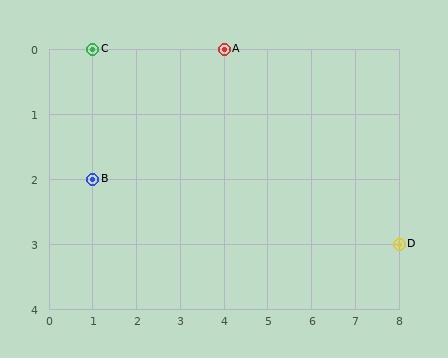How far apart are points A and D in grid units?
Points A and D are 4 columns and 3 rows apart (about 5.0 grid units diagonally).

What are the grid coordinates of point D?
Point D is at grid coordinates (8, 3).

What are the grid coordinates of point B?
Point B is at grid coordinates (1, 2).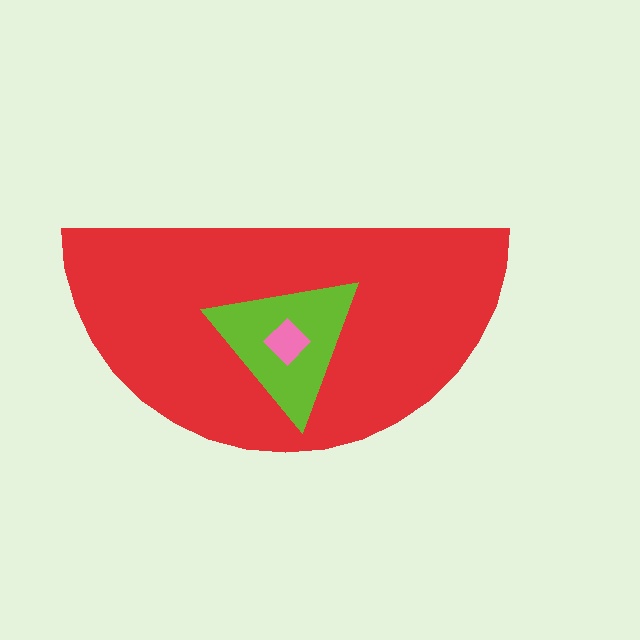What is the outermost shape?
The red semicircle.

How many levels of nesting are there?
3.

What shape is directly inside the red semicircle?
The lime triangle.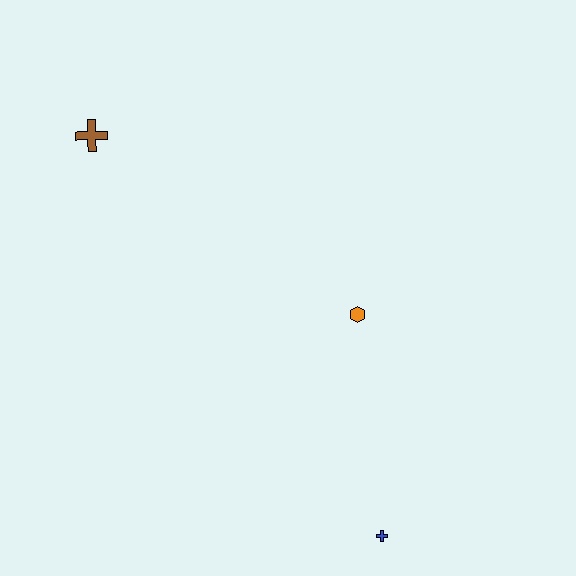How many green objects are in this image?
There are no green objects.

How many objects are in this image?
There are 3 objects.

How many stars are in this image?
There are no stars.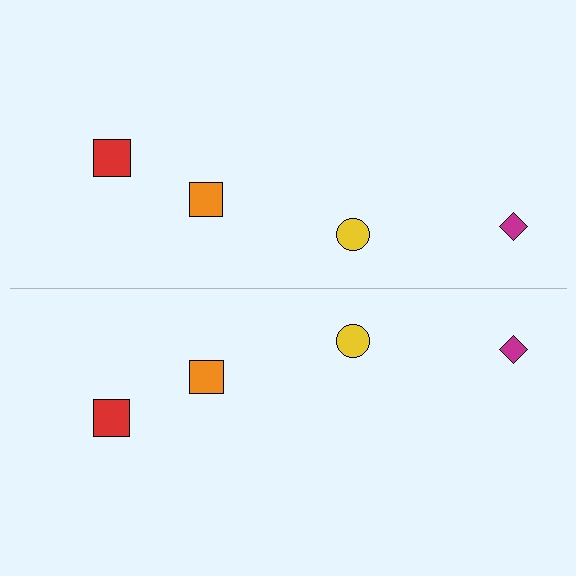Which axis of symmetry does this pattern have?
The pattern has a horizontal axis of symmetry running through the center of the image.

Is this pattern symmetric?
Yes, this pattern has bilateral (reflection) symmetry.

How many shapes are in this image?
There are 8 shapes in this image.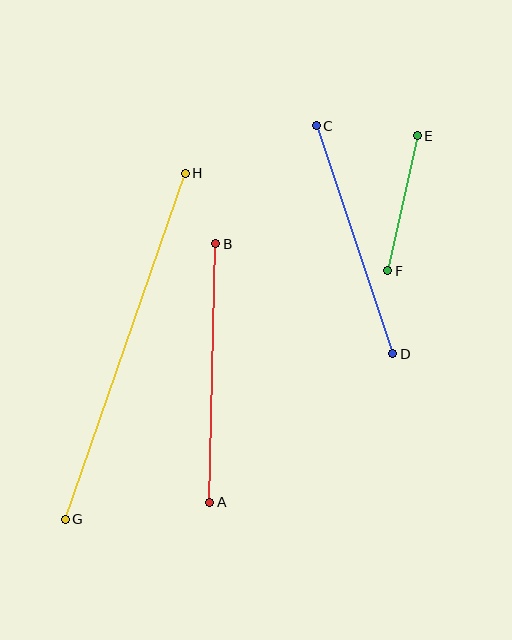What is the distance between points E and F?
The distance is approximately 138 pixels.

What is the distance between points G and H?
The distance is approximately 366 pixels.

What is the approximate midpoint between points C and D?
The midpoint is at approximately (355, 240) pixels.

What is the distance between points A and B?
The distance is approximately 259 pixels.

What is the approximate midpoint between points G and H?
The midpoint is at approximately (125, 346) pixels.